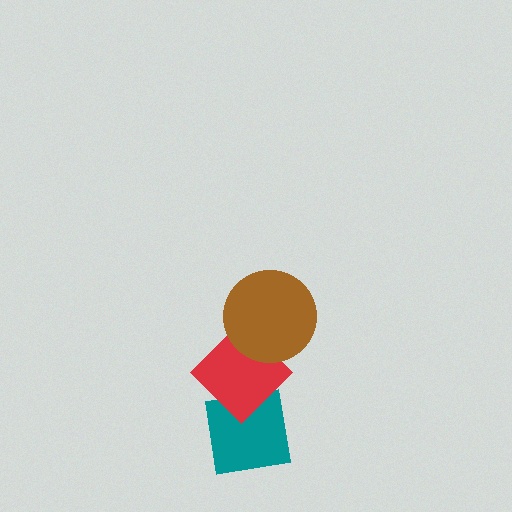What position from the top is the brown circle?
The brown circle is 1st from the top.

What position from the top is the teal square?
The teal square is 3rd from the top.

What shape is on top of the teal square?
The red diamond is on top of the teal square.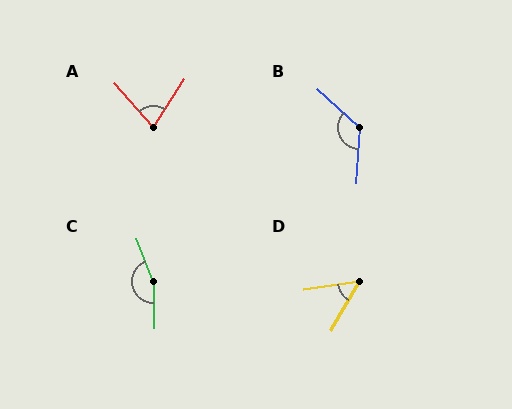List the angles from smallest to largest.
D (51°), A (75°), B (128°), C (160°).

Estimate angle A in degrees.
Approximately 75 degrees.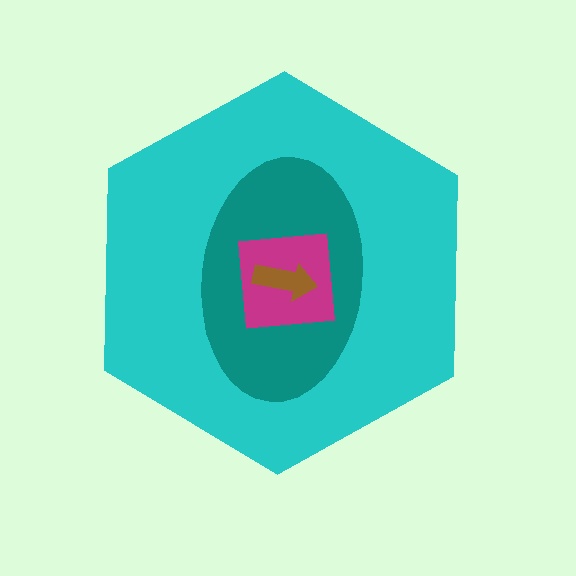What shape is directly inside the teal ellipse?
The magenta square.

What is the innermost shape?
The brown arrow.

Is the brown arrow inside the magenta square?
Yes.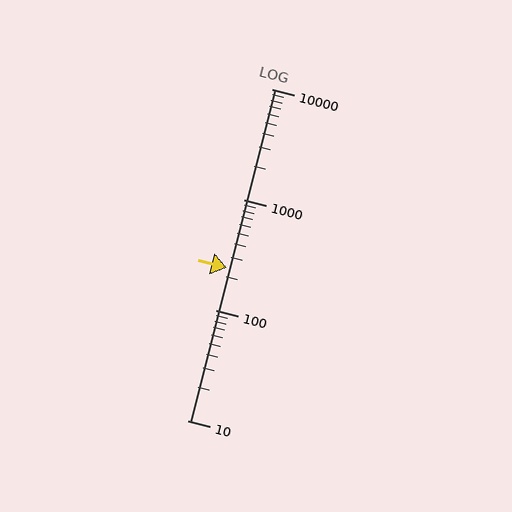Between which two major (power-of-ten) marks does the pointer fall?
The pointer is between 100 and 1000.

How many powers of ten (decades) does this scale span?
The scale spans 3 decades, from 10 to 10000.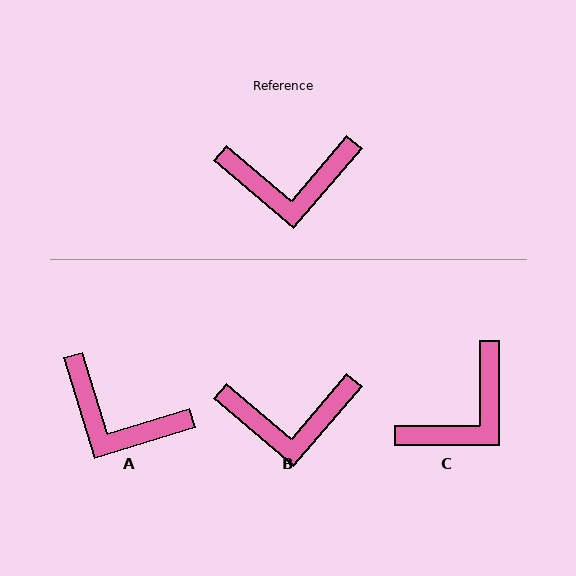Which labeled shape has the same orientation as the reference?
B.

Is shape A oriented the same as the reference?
No, it is off by about 32 degrees.